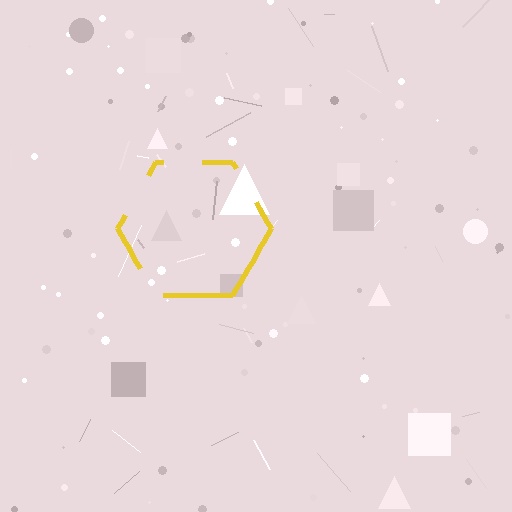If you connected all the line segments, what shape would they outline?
They would outline a hexagon.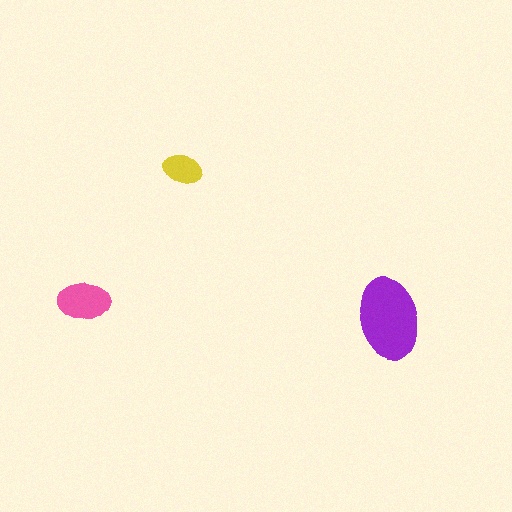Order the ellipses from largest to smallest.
the purple one, the pink one, the yellow one.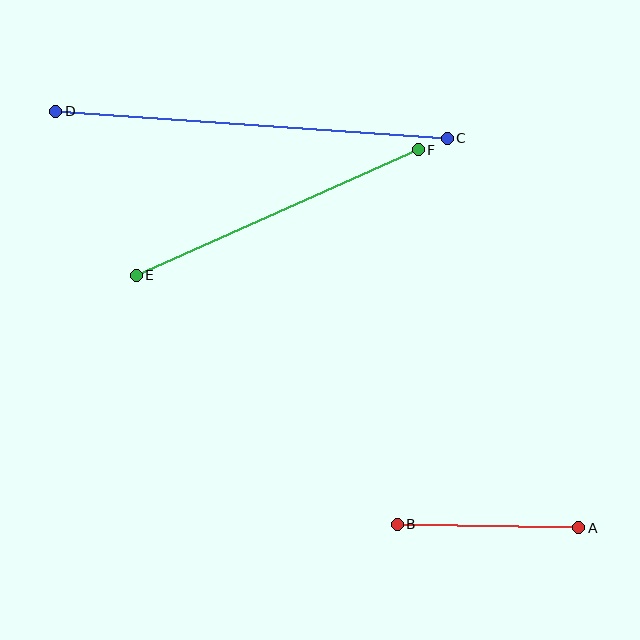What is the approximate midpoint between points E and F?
The midpoint is at approximately (277, 213) pixels.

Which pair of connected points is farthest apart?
Points C and D are farthest apart.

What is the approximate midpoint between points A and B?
The midpoint is at approximately (488, 526) pixels.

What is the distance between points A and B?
The distance is approximately 182 pixels.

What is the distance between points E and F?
The distance is approximately 309 pixels.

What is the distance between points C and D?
The distance is approximately 392 pixels.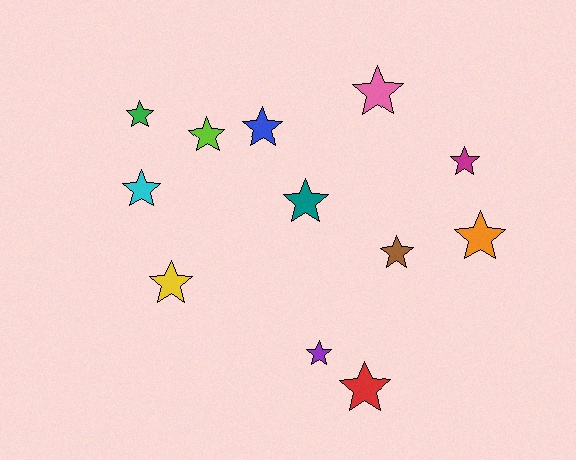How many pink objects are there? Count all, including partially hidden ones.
There is 1 pink object.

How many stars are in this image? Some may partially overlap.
There are 12 stars.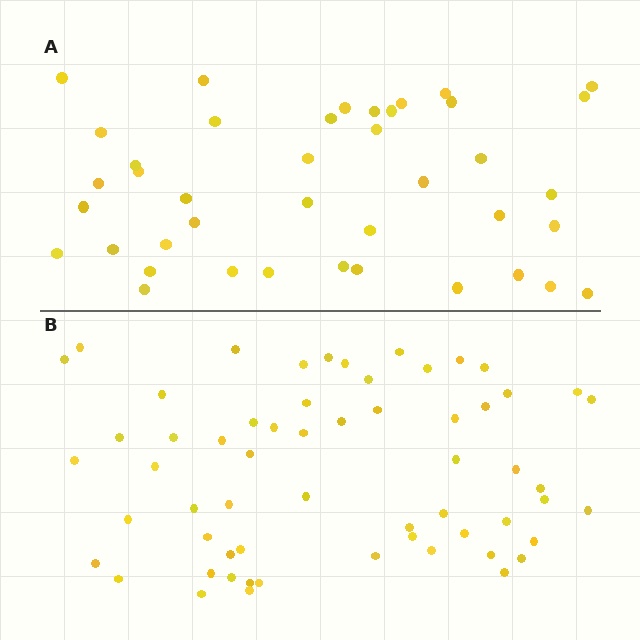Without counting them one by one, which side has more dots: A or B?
Region B (the bottom region) has more dots.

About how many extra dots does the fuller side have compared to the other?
Region B has approximately 20 more dots than region A.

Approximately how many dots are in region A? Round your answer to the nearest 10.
About 40 dots. (The exact count is 41, which rounds to 40.)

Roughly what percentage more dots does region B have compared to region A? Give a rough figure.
About 45% more.